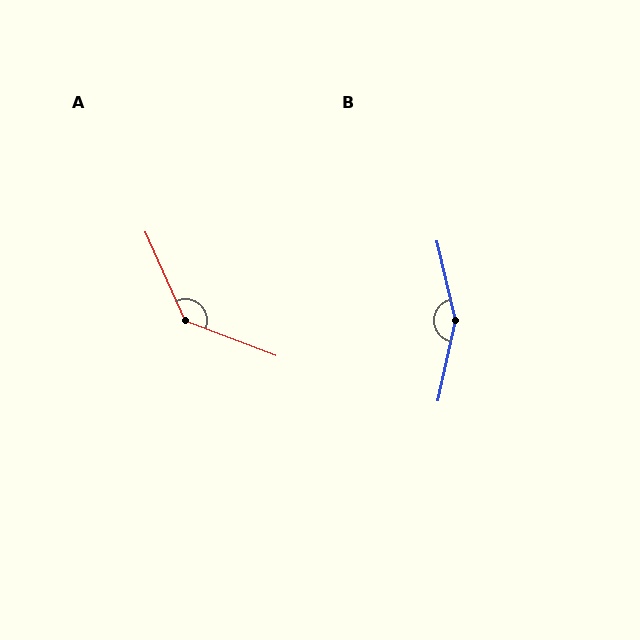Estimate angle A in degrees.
Approximately 135 degrees.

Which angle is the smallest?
A, at approximately 135 degrees.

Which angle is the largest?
B, at approximately 155 degrees.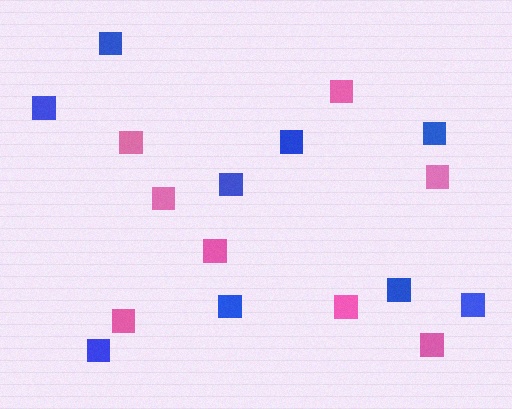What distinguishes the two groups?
There are 2 groups: one group of blue squares (9) and one group of pink squares (8).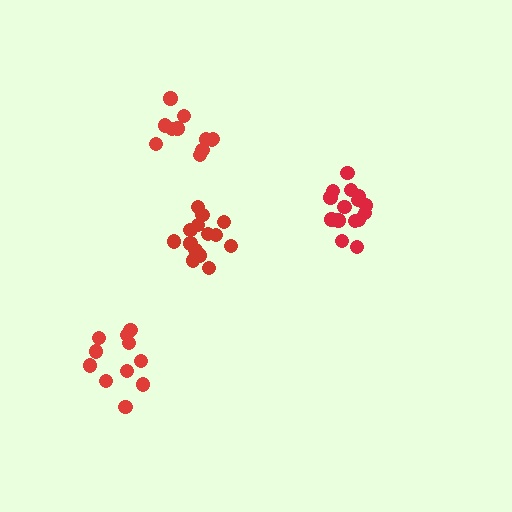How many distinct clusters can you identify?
There are 4 distinct clusters.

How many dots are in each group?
Group 1: 15 dots, Group 2: 11 dots, Group 3: 11 dots, Group 4: 14 dots (51 total).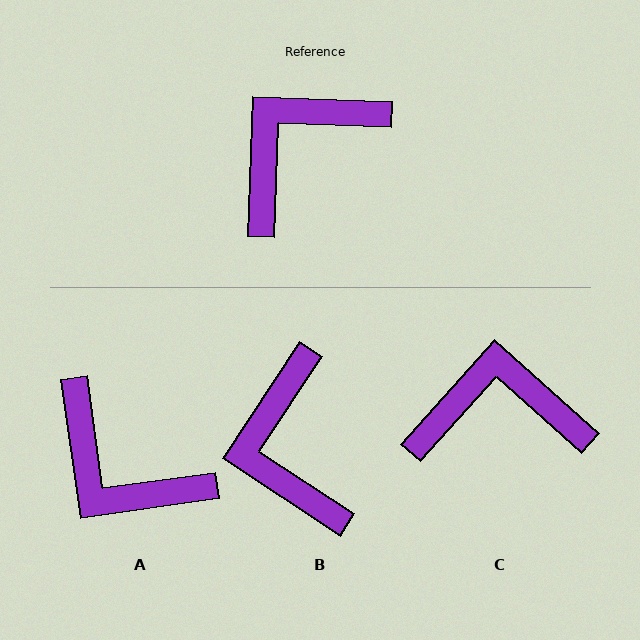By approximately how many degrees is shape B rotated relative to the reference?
Approximately 59 degrees counter-clockwise.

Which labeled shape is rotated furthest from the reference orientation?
A, about 100 degrees away.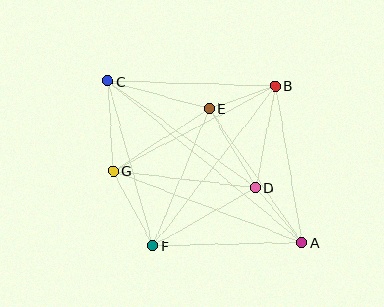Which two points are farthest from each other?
Points A and C are farthest from each other.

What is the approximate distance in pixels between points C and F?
The distance between C and F is approximately 171 pixels.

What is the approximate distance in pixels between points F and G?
The distance between F and G is approximately 85 pixels.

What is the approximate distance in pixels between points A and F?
The distance between A and F is approximately 149 pixels.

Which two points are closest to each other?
Points B and E are closest to each other.